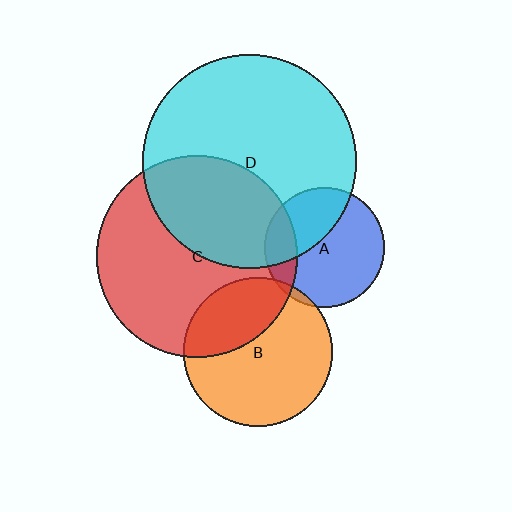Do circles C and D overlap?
Yes.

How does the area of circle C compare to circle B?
Approximately 1.8 times.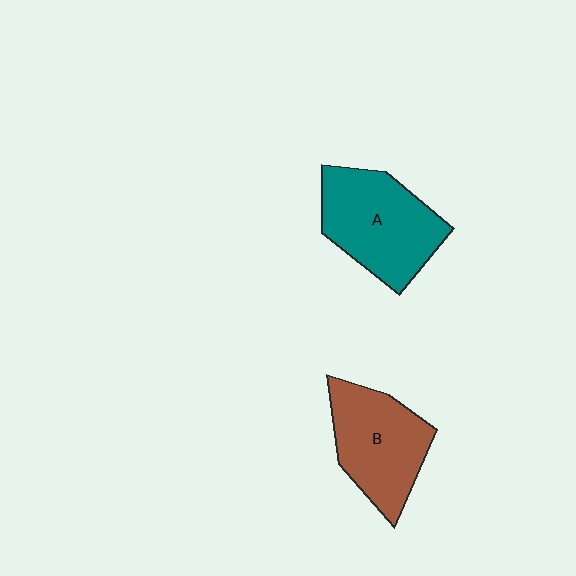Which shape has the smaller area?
Shape B (brown).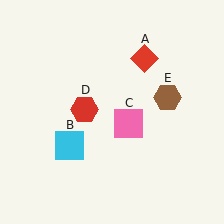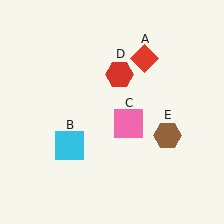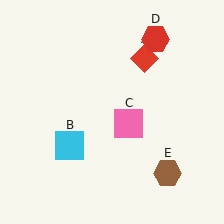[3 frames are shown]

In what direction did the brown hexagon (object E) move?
The brown hexagon (object E) moved down.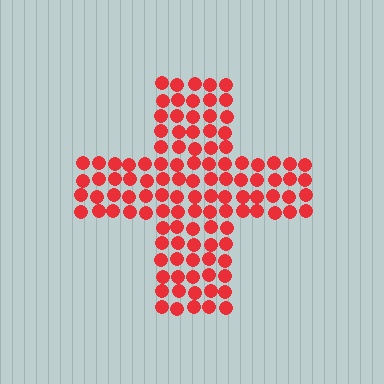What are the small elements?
The small elements are circles.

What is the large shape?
The large shape is a cross.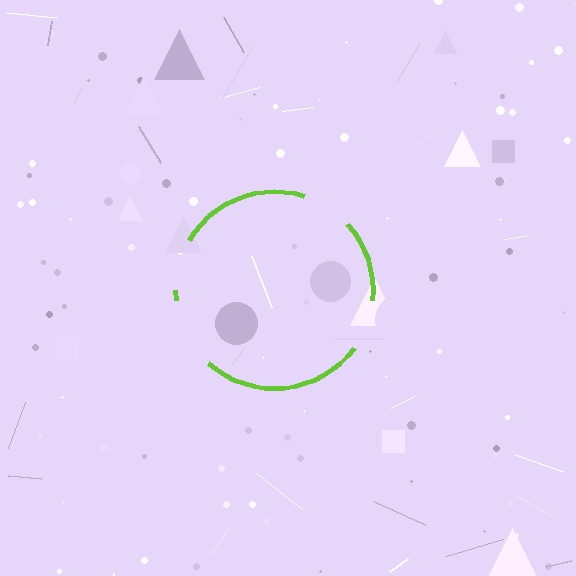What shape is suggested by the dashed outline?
The dashed outline suggests a circle.